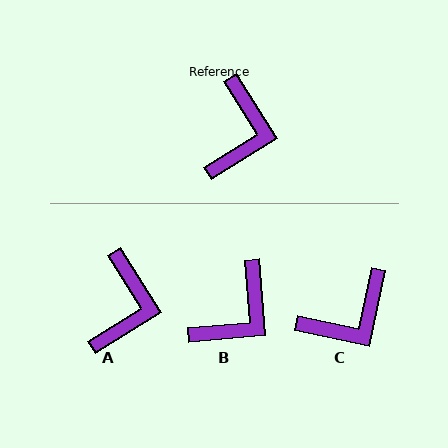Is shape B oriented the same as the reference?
No, it is off by about 27 degrees.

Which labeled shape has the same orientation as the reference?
A.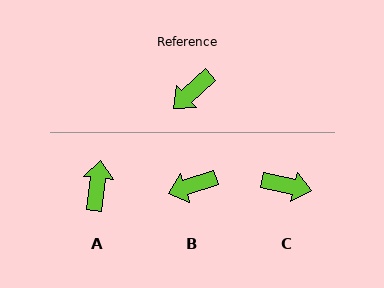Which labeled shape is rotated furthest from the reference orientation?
A, about 138 degrees away.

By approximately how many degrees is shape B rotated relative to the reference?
Approximately 24 degrees clockwise.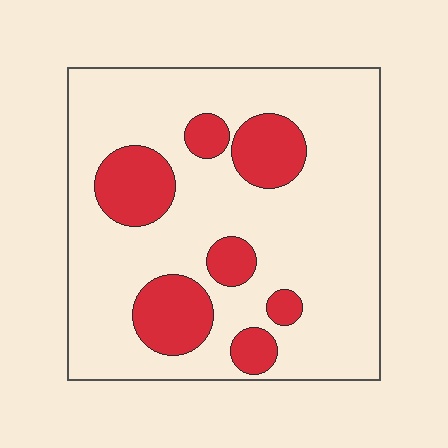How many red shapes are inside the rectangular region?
7.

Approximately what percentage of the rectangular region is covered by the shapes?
Approximately 20%.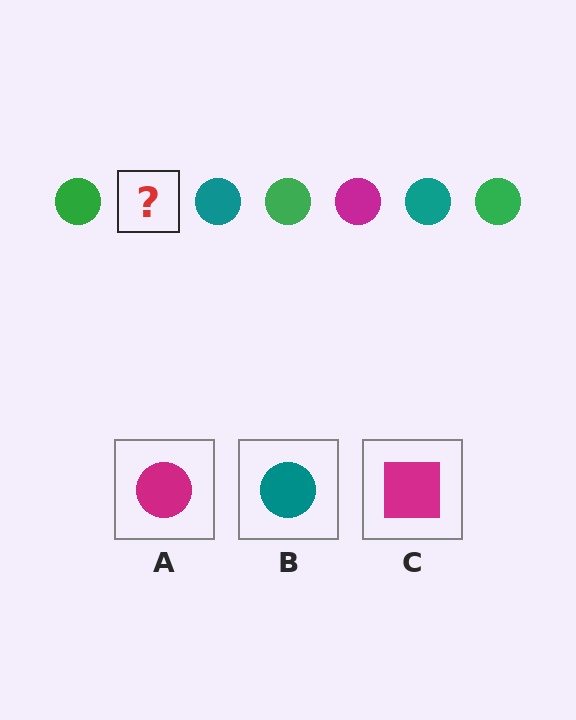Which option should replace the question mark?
Option A.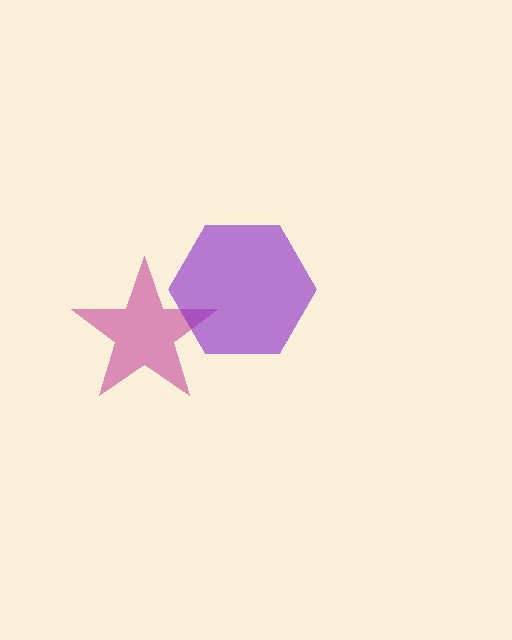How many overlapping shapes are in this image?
There are 2 overlapping shapes in the image.